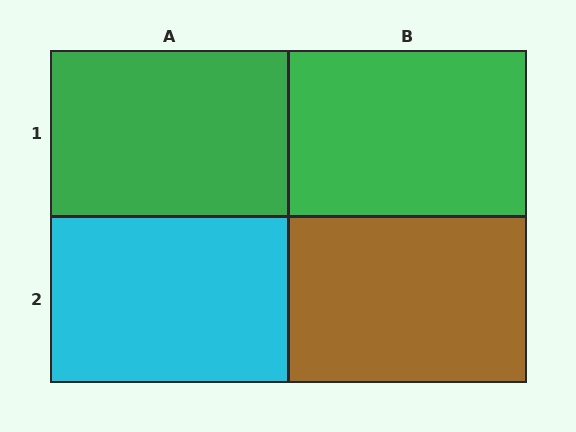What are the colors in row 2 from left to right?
Cyan, brown.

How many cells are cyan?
1 cell is cyan.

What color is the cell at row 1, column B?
Green.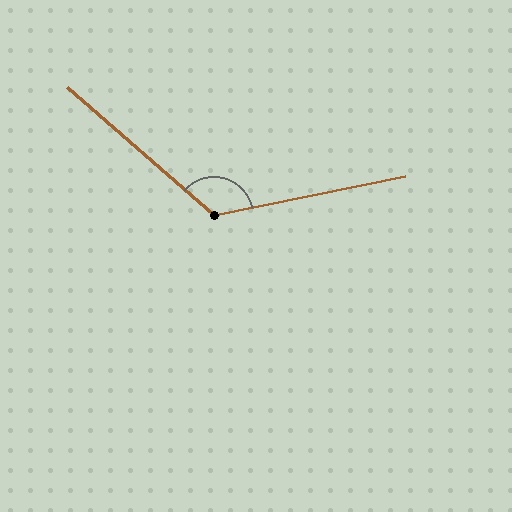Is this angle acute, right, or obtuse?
It is obtuse.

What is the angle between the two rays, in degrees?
Approximately 127 degrees.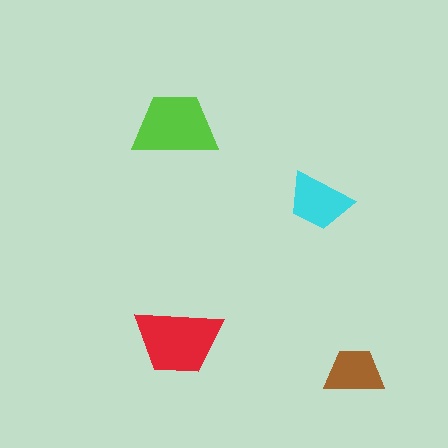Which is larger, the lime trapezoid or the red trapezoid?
The red one.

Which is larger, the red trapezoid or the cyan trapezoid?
The red one.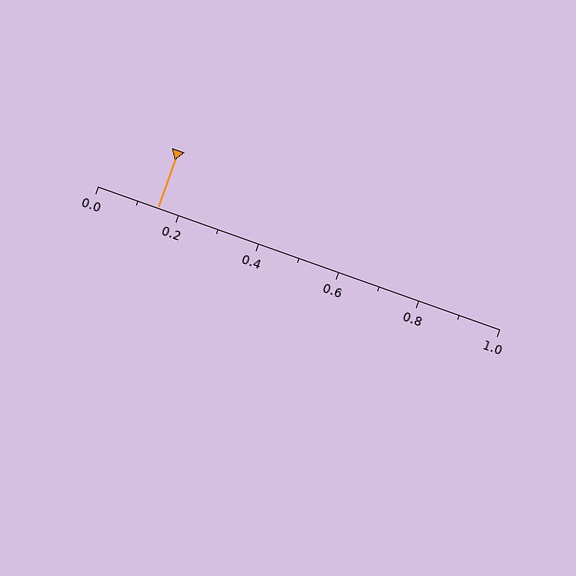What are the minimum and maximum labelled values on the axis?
The axis runs from 0.0 to 1.0.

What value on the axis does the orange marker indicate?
The marker indicates approximately 0.15.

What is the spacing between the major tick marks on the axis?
The major ticks are spaced 0.2 apart.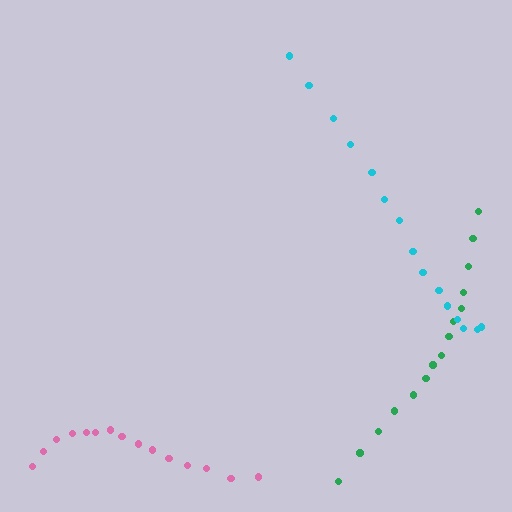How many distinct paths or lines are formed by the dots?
There are 3 distinct paths.